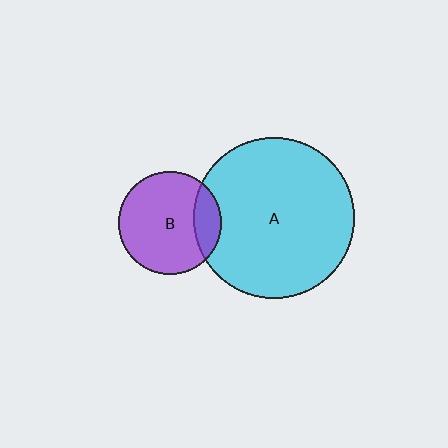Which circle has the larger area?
Circle A (cyan).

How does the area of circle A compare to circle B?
Approximately 2.5 times.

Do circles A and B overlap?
Yes.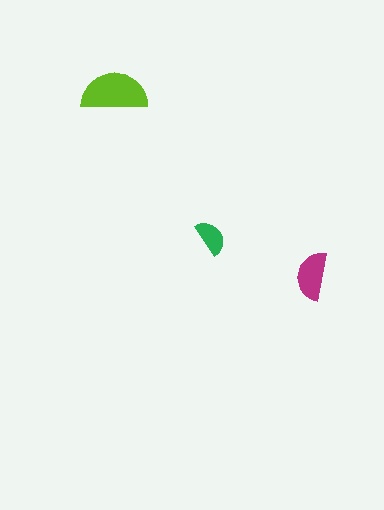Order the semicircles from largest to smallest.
the lime one, the magenta one, the green one.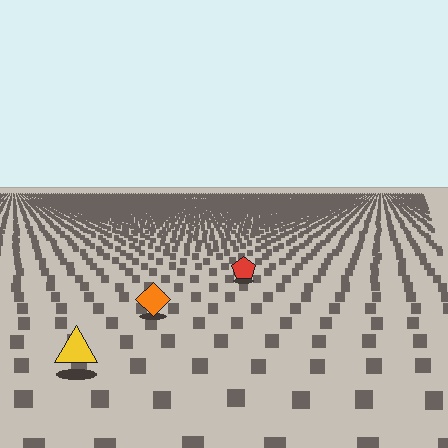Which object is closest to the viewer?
The yellow triangle is closest. The texture marks near it are larger and more spread out.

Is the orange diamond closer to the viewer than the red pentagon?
Yes. The orange diamond is closer — you can tell from the texture gradient: the ground texture is coarser near it.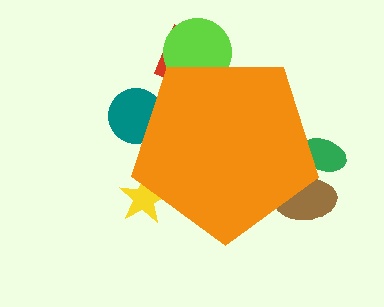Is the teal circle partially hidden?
Yes, the teal circle is partially hidden behind the orange pentagon.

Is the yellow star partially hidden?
Yes, the yellow star is partially hidden behind the orange pentagon.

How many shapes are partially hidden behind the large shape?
6 shapes are partially hidden.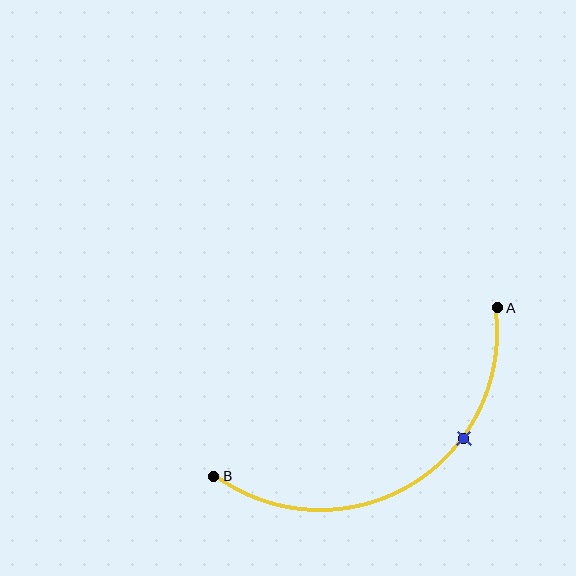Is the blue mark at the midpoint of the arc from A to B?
No. The blue mark lies on the arc but is closer to endpoint A. The arc midpoint would be at the point on the curve equidistant along the arc from both A and B.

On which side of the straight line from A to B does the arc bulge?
The arc bulges below the straight line connecting A and B.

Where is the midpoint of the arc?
The arc midpoint is the point on the curve farthest from the straight line joining A and B. It sits below that line.